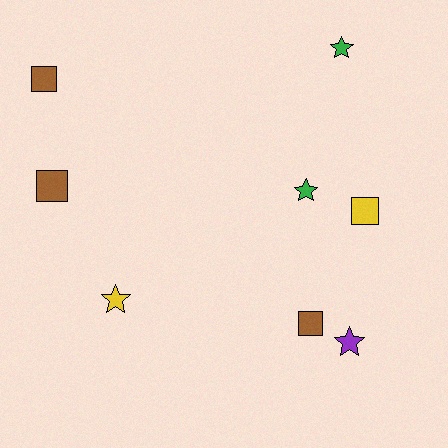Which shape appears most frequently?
Star, with 4 objects.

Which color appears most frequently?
Brown, with 3 objects.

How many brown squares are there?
There are 3 brown squares.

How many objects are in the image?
There are 8 objects.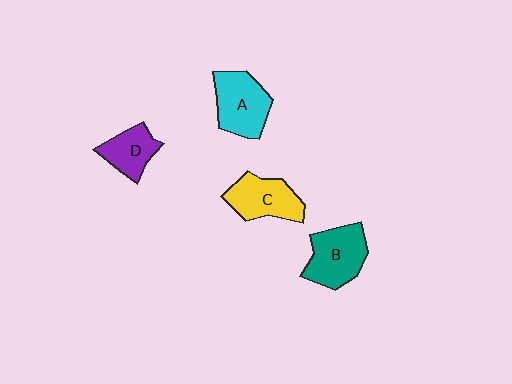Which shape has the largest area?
Shape B (teal).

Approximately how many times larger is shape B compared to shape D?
Approximately 1.4 times.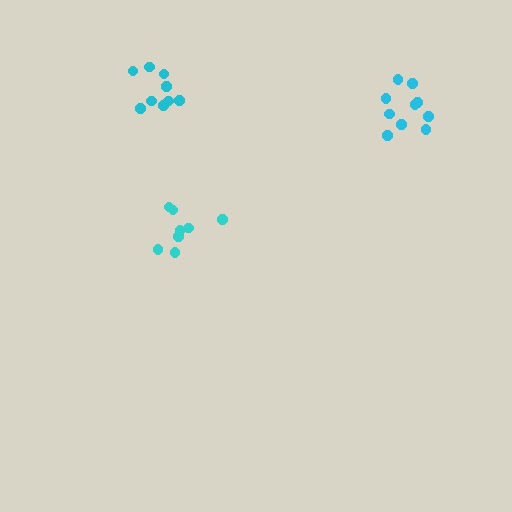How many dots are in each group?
Group 1: 10 dots, Group 2: 9 dots, Group 3: 8 dots (27 total).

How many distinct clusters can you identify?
There are 3 distinct clusters.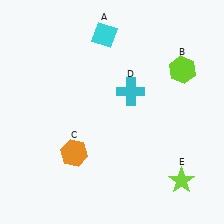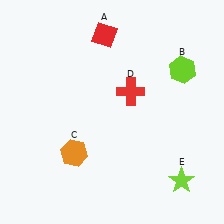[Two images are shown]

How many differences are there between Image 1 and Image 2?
There are 2 differences between the two images.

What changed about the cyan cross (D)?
In Image 1, D is cyan. In Image 2, it changed to red.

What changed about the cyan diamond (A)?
In Image 1, A is cyan. In Image 2, it changed to red.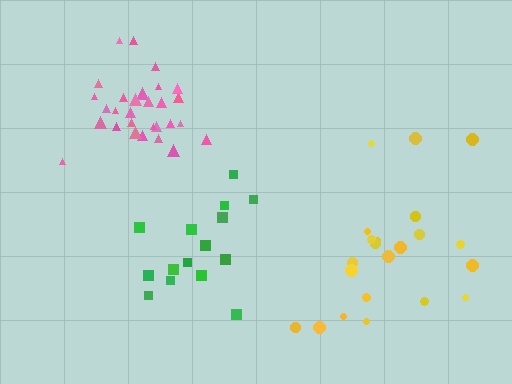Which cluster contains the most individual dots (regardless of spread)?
Pink (29).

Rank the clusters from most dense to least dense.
pink, green, yellow.